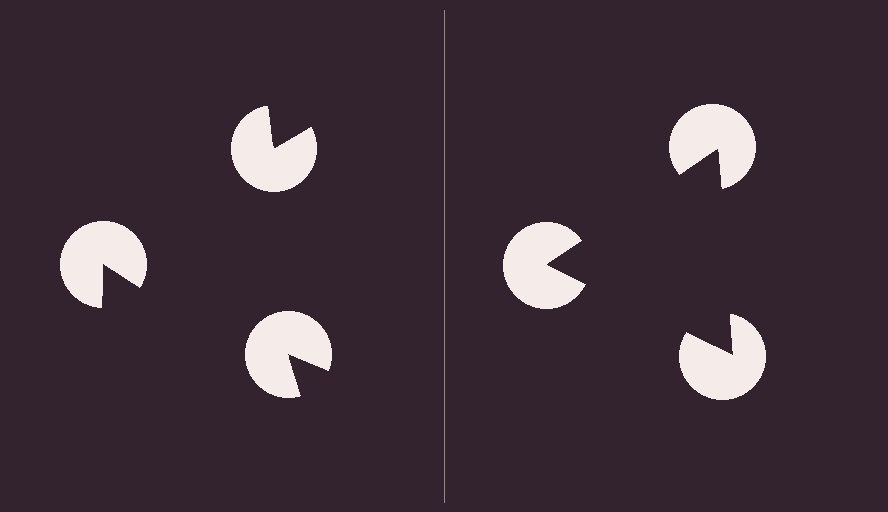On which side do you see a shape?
An illusory triangle appears on the right side. On the left side the wedge cuts are rotated, so no coherent shape forms.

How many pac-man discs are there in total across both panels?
6 — 3 on each side.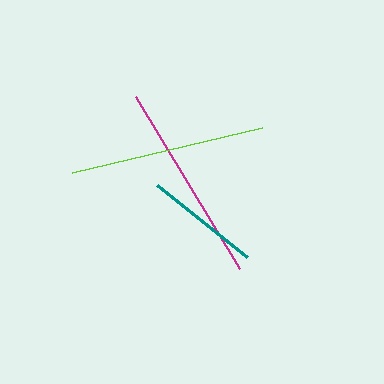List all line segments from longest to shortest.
From longest to shortest: magenta, lime, teal.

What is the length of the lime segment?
The lime segment is approximately 195 pixels long.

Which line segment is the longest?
The magenta line is the longest at approximately 201 pixels.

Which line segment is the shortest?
The teal line is the shortest at approximately 115 pixels.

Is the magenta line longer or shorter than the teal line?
The magenta line is longer than the teal line.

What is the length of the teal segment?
The teal segment is approximately 115 pixels long.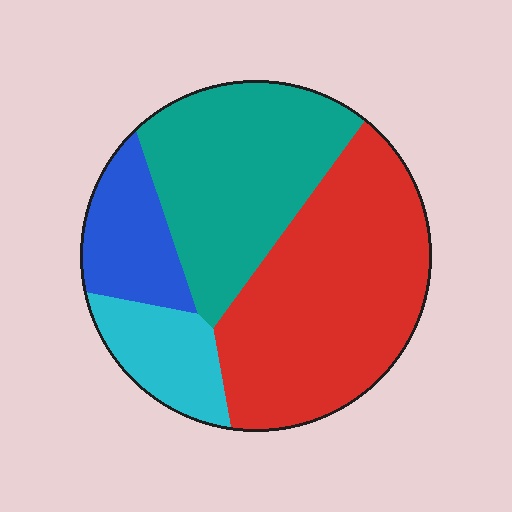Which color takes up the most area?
Red, at roughly 45%.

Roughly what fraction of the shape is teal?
Teal takes up about one third (1/3) of the shape.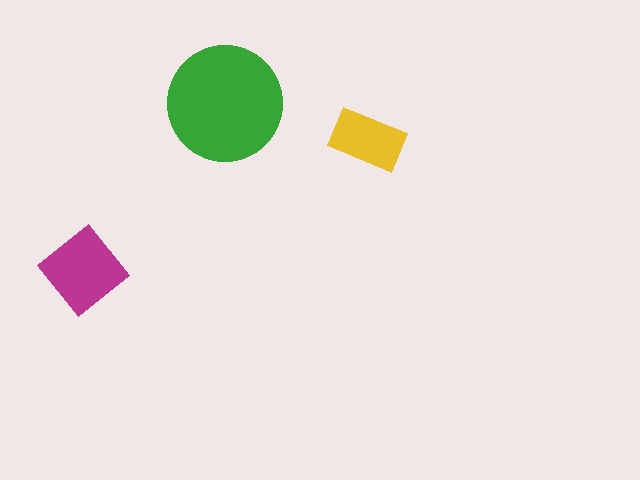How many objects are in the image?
There are 3 objects in the image.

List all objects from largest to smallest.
The green circle, the magenta diamond, the yellow rectangle.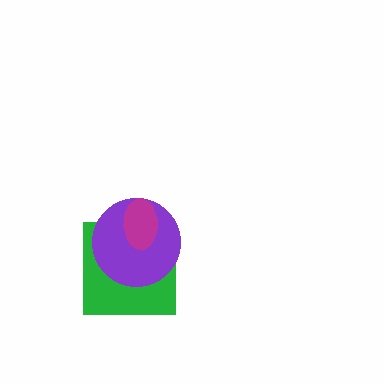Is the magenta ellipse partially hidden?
No, no other shape covers it.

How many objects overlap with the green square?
2 objects overlap with the green square.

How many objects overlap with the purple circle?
2 objects overlap with the purple circle.